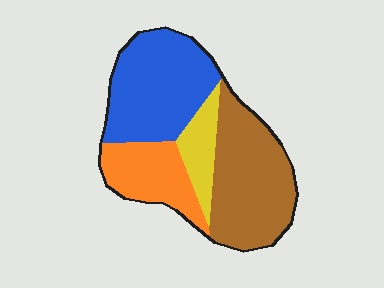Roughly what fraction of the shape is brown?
Brown takes up between a third and a half of the shape.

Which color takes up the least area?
Yellow, at roughly 10%.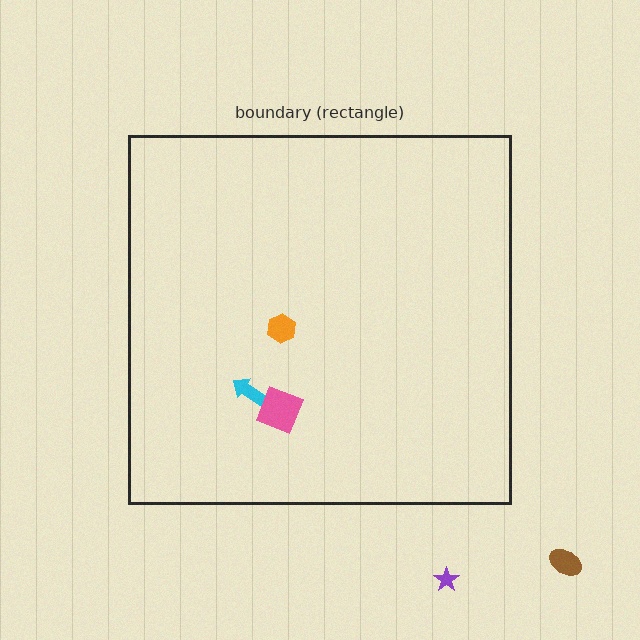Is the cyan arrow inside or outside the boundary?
Inside.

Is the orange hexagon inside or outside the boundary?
Inside.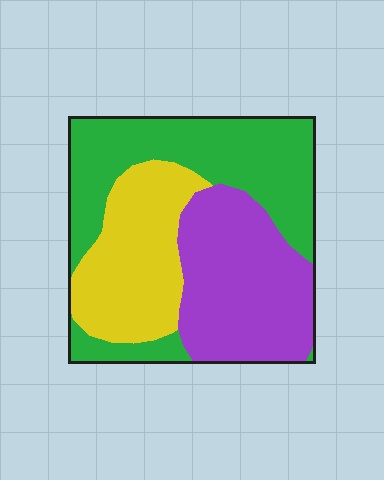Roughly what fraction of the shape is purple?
Purple covers 33% of the shape.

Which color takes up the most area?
Green, at roughly 40%.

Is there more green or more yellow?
Green.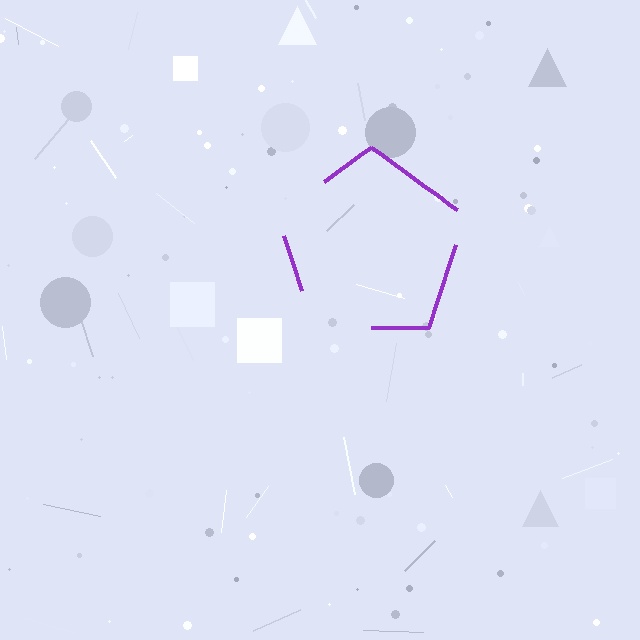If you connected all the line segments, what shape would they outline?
They would outline a pentagon.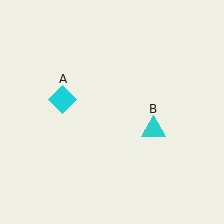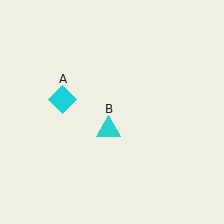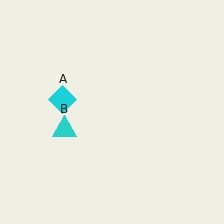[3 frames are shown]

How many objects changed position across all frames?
1 object changed position: cyan triangle (object B).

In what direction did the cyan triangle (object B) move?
The cyan triangle (object B) moved left.